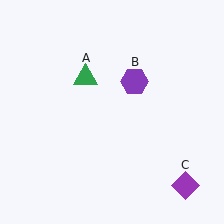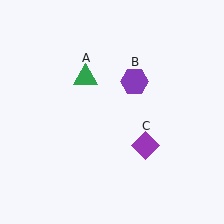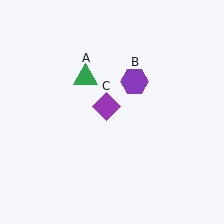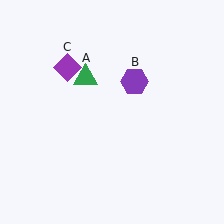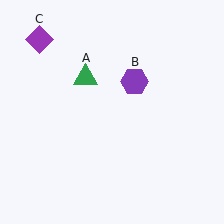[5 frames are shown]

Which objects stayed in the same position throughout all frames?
Green triangle (object A) and purple hexagon (object B) remained stationary.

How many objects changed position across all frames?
1 object changed position: purple diamond (object C).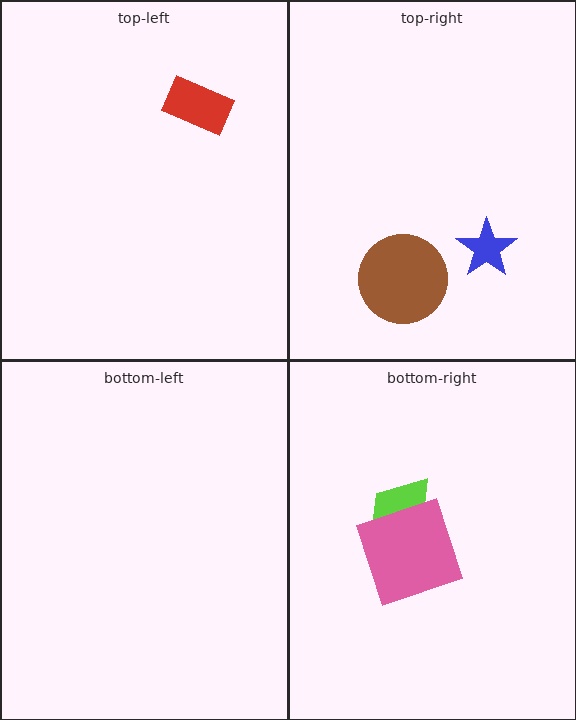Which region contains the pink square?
The bottom-right region.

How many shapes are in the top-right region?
2.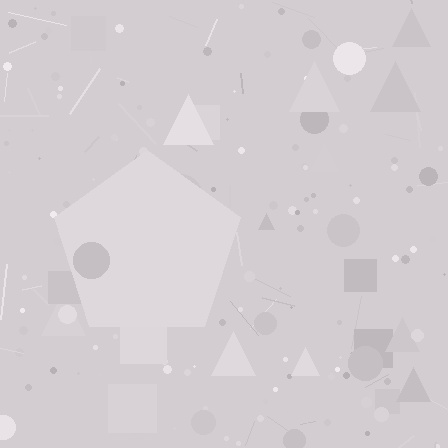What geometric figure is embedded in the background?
A pentagon is embedded in the background.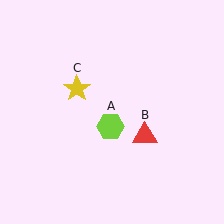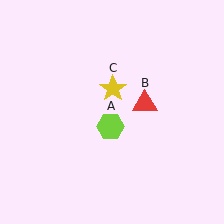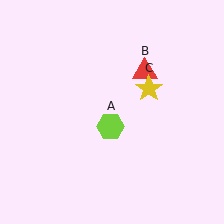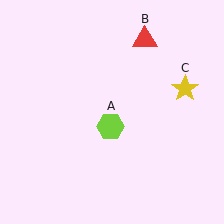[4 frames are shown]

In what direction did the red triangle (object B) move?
The red triangle (object B) moved up.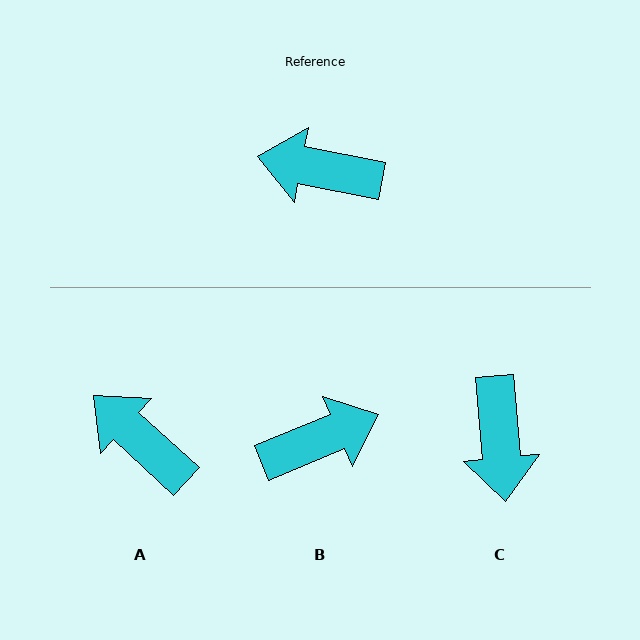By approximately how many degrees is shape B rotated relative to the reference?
Approximately 146 degrees clockwise.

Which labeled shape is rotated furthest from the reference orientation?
B, about 146 degrees away.